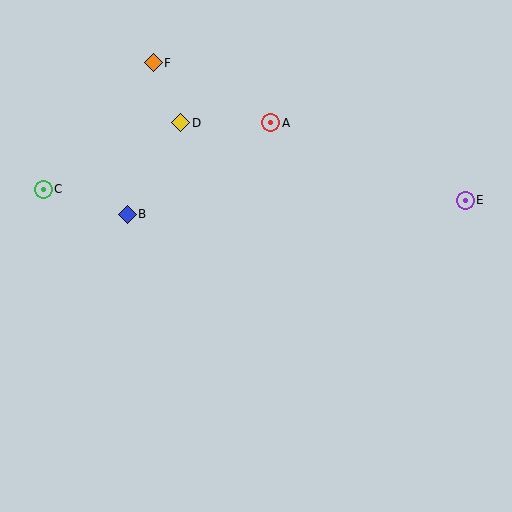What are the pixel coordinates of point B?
Point B is at (127, 214).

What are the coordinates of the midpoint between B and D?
The midpoint between B and D is at (154, 169).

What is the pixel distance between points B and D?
The distance between B and D is 106 pixels.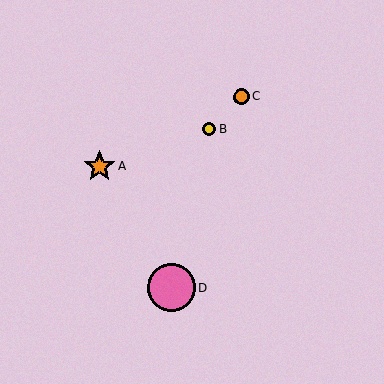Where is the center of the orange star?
The center of the orange star is at (99, 166).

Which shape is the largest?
The pink circle (labeled D) is the largest.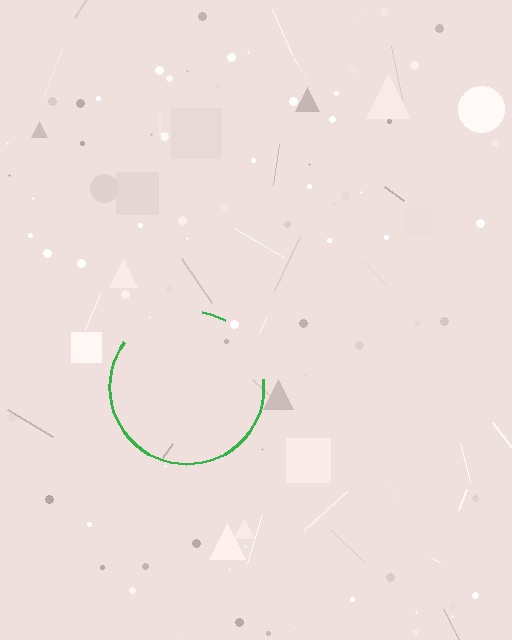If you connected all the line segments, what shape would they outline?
They would outline a circle.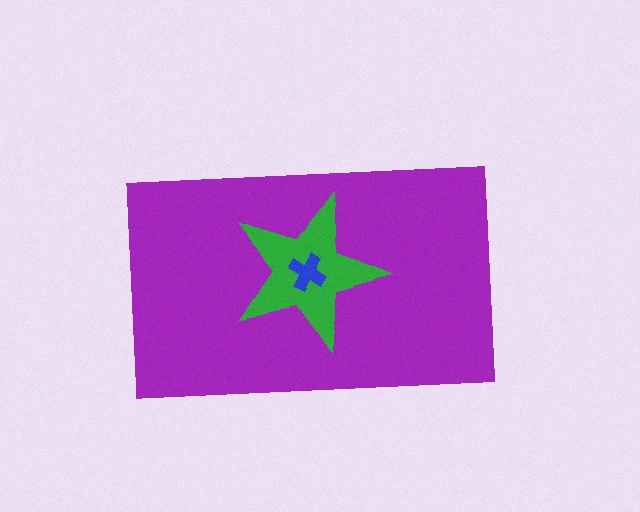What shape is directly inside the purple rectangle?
The green star.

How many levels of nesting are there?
3.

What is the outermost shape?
The purple rectangle.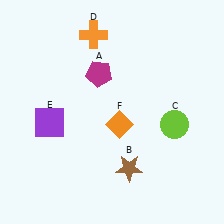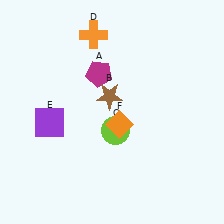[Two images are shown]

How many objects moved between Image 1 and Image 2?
2 objects moved between the two images.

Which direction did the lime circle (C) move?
The lime circle (C) moved left.